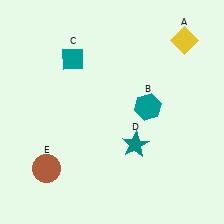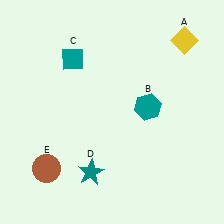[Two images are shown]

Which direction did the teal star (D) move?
The teal star (D) moved left.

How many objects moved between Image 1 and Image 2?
1 object moved between the two images.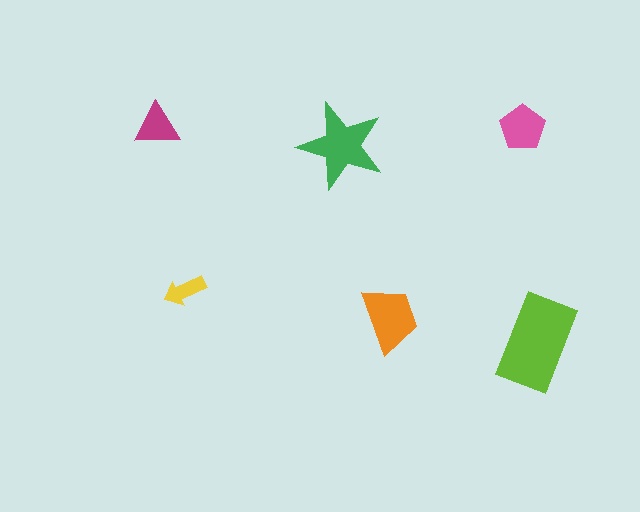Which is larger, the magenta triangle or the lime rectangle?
The lime rectangle.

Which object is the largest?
The lime rectangle.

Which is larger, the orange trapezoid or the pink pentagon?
The orange trapezoid.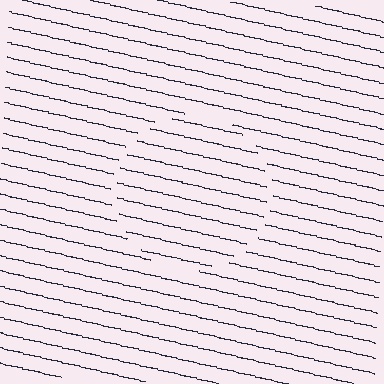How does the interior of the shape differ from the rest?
The interior of the shape contains the same grating, shifted by half a period — the contour is defined by the phase discontinuity where line-ends from the inner and outer gratings abut.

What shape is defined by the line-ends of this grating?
An illusory circle. The interior of the shape contains the same grating, shifted by half a period — the contour is defined by the phase discontinuity where line-ends from the inner and outer gratings abut.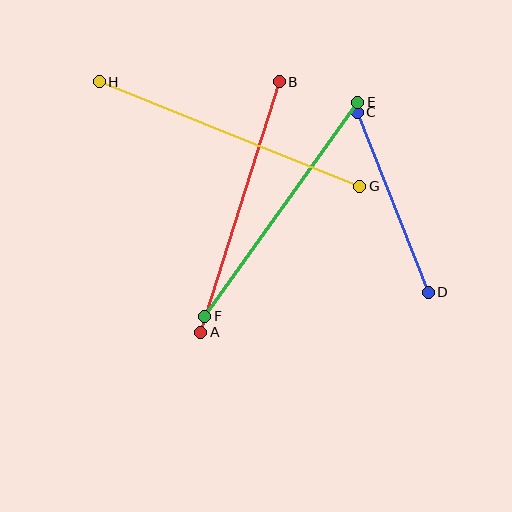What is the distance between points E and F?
The distance is approximately 263 pixels.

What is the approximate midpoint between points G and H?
The midpoint is at approximately (229, 134) pixels.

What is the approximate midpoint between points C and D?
The midpoint is at approximately (393, 202) pixels.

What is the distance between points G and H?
The distance is approximately 280 pixels.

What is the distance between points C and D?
The distance is approximately 193 pixels.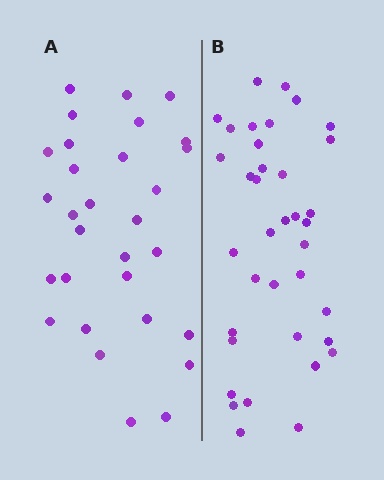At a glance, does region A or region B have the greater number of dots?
Region B (the right region) has more dots.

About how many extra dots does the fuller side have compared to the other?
Region B has roughly 8 or so more dots than region A.